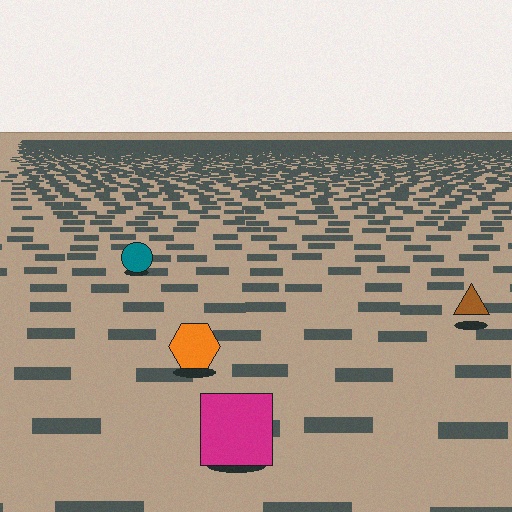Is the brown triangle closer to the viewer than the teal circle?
Yes. The brown triangle is closer — you can tell from the texture gradient: the ground texture is coarser near it.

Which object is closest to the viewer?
The magenta square is closest. The texture marks near it are larger and more spread out.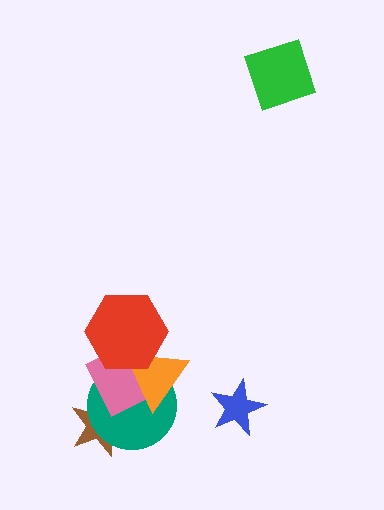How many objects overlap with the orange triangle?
3 objects overlap with the orange triangle.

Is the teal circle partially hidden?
Yes, it is partially covered by another shape.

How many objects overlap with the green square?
0 objects overlap with the green square.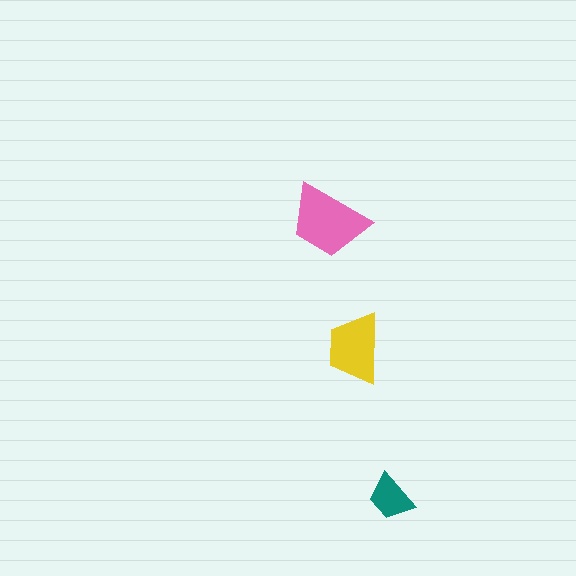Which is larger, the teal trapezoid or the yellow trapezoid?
The yellow one.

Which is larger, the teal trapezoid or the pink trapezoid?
The pink one.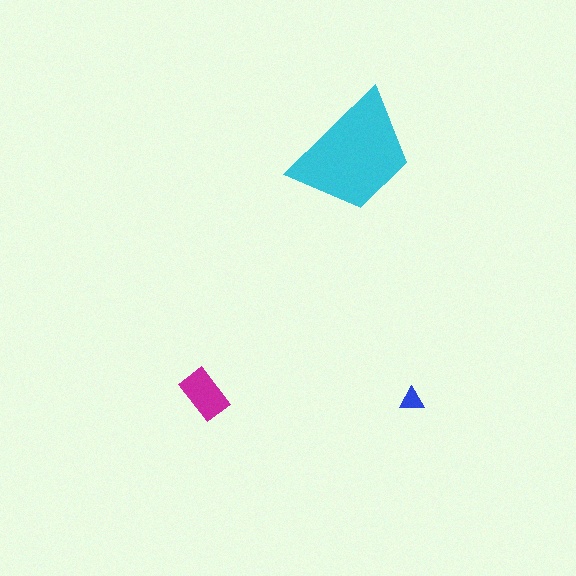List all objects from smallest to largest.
The blue triangle, the magenta rectangle, the cyan trapezoid.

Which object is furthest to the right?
The blue triangle is rightmost.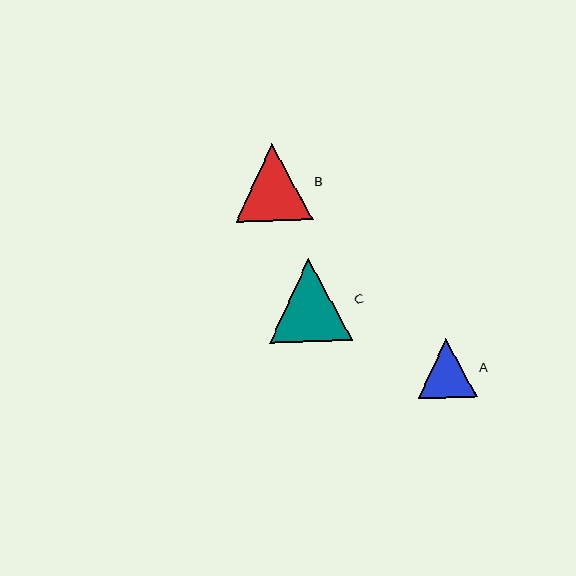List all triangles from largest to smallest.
From largest to smallest: C, B, A.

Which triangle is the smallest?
Triangle A is the smallest with a size of approximately 59 pixels.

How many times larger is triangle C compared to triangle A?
Triangle C is approximately 1.4 times the size of triangle A.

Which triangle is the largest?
Triangle C is the largest with a size of approximately 83 pixels.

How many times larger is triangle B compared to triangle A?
Triangle B is approximately 1.3 times the size of triangle A.